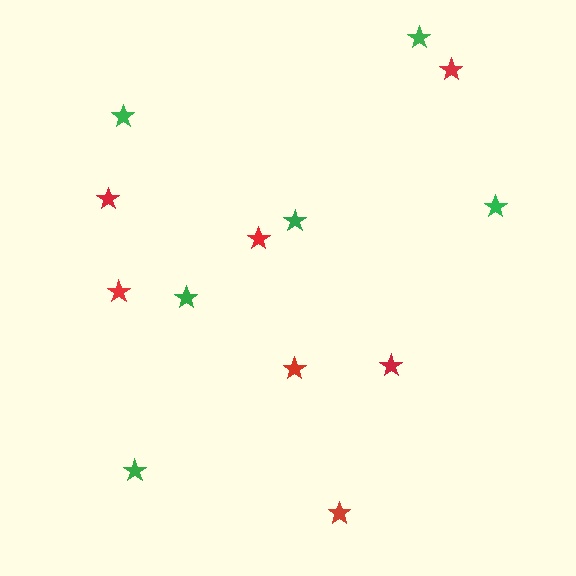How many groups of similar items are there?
There are 2 groups: one group of red stars (7) and one group of green stars (6).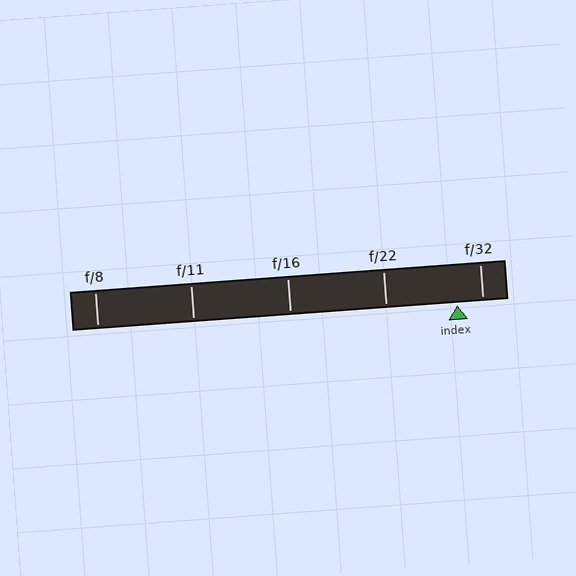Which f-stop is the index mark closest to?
The index mark is closest to f/32.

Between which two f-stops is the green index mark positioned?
The index mark is between f/22 and f/32.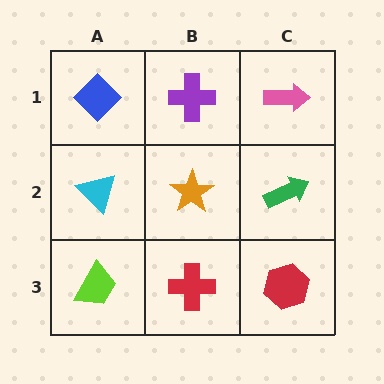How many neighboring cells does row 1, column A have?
2.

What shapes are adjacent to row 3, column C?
A green arrow (row 2, column C), a red cross (row 3, column B).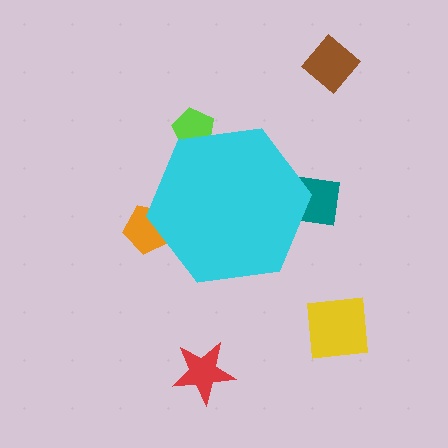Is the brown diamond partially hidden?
No, the brown diamond is fully visible.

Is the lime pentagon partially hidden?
Yes, the lime pentagon is partially hidden behind the cyan hexagon.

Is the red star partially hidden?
No, the red star is fully visible.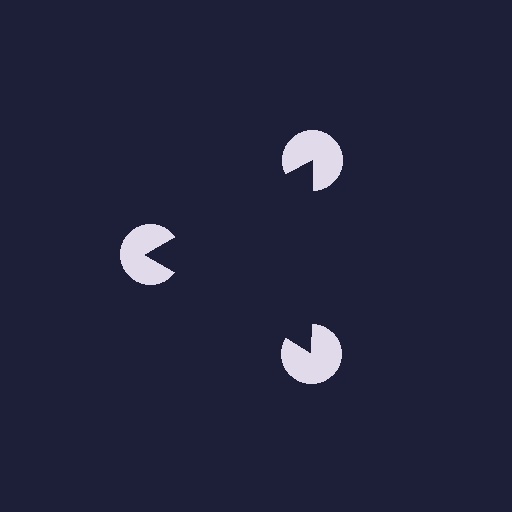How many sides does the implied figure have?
3 sides.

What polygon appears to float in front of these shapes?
An illusory triangle — its edges are inferred from the aligned wedge cuts in the pac-man discs, not physically drawn.